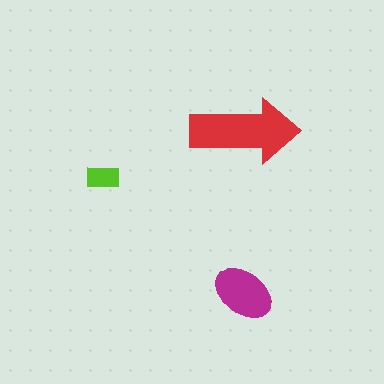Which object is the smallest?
The lime rectangle.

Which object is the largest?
The red arrow.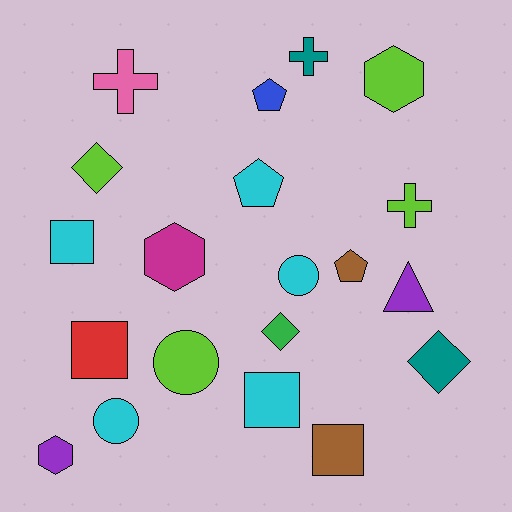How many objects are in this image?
There are 20 objects.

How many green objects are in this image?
There is 1 green object.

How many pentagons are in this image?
There are 3 pentagons.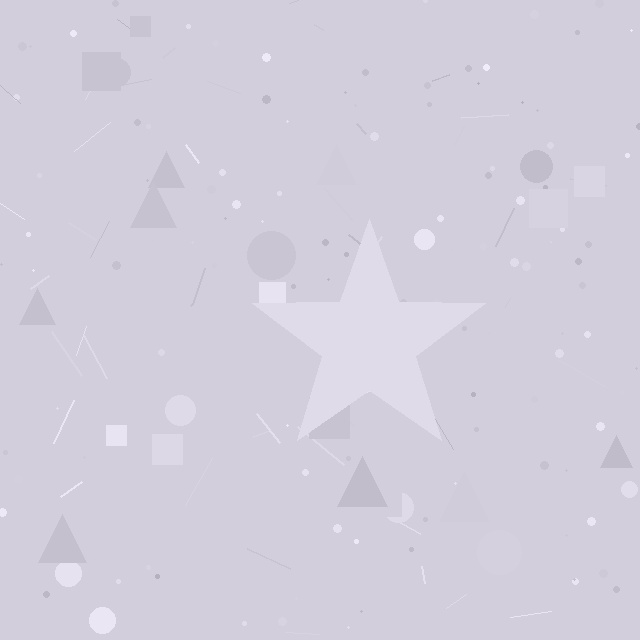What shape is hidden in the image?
A star is hidden in the image.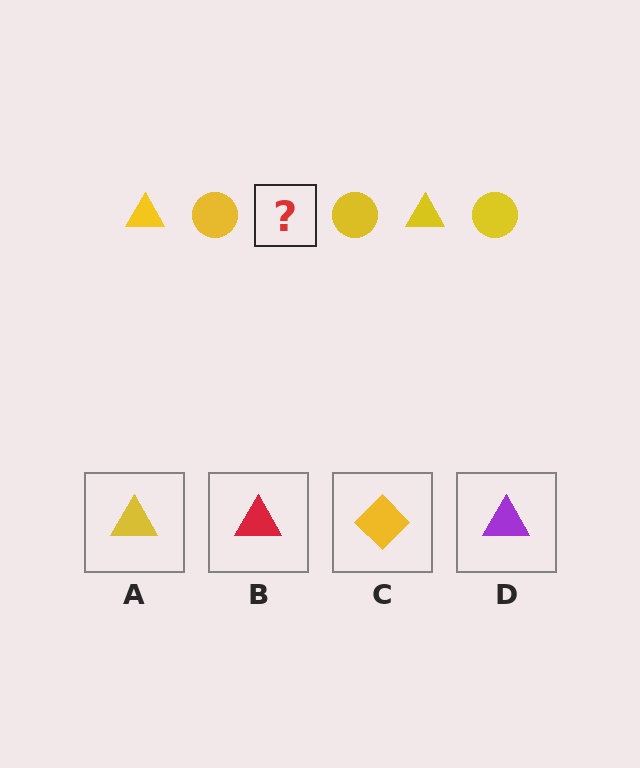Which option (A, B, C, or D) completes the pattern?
A.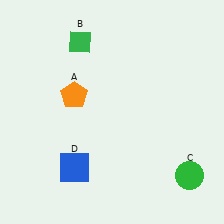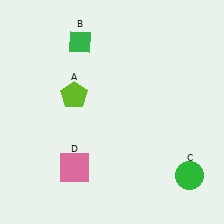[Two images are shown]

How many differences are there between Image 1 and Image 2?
There are 2 differences between the two images.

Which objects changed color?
A changed from orange to lime. D changed from blue to pink.